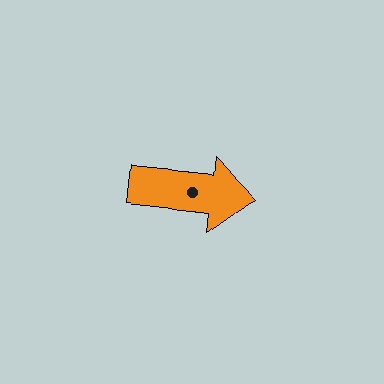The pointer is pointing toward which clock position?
Roughly 3 o'clock.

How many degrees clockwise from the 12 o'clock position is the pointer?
Approximately 96 degrees.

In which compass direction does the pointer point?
East.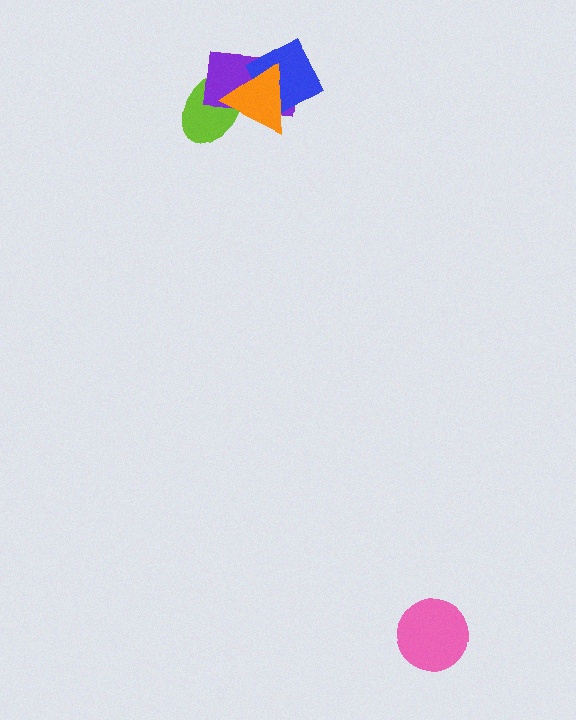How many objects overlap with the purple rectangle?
3 objects overlap with the purple rectangle.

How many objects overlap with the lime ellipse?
2 objects overlap with the lime ellipse.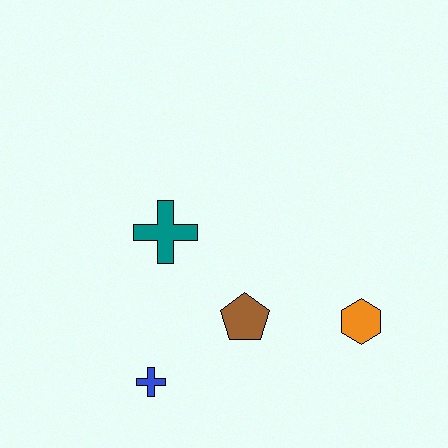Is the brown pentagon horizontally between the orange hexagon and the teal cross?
Yes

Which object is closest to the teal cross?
The brown pentagon is closest to the teal cross.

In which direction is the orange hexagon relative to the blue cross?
The orange hexagon is to the right of the blue cross.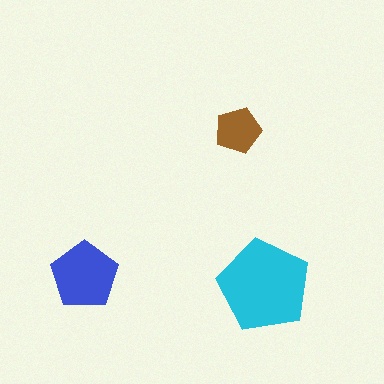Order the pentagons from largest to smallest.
the cyan one, the blue one, the brown one.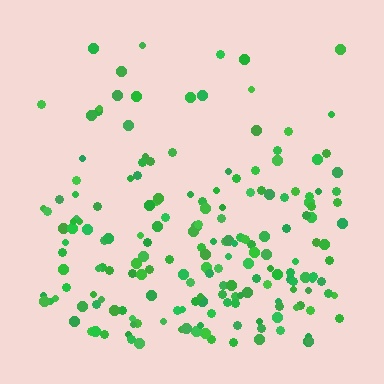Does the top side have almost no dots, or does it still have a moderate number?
Still a moderate number, just noticeably fewer than the bottom.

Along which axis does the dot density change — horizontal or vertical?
Vertical.